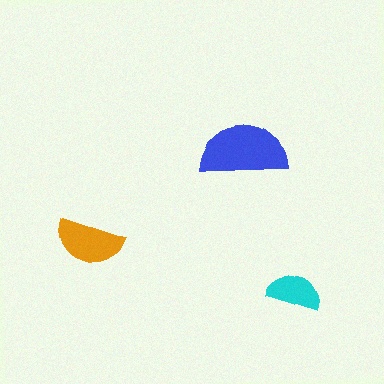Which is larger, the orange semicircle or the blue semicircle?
The blue one.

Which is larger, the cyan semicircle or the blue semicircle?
The blue one.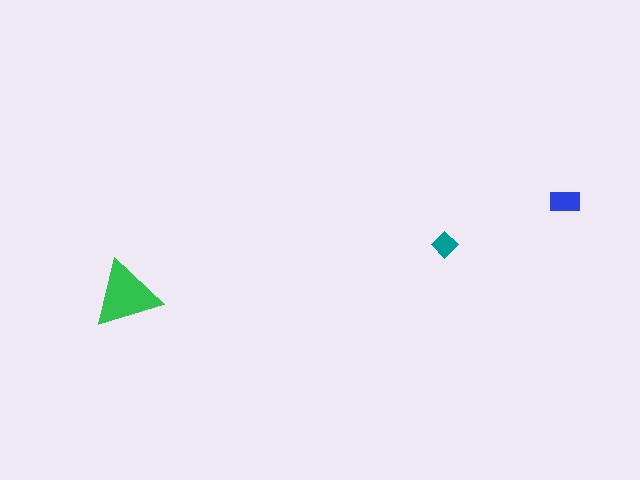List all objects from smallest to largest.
The teal diamond, the blue rectangle, the green triangle.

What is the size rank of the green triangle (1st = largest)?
1st.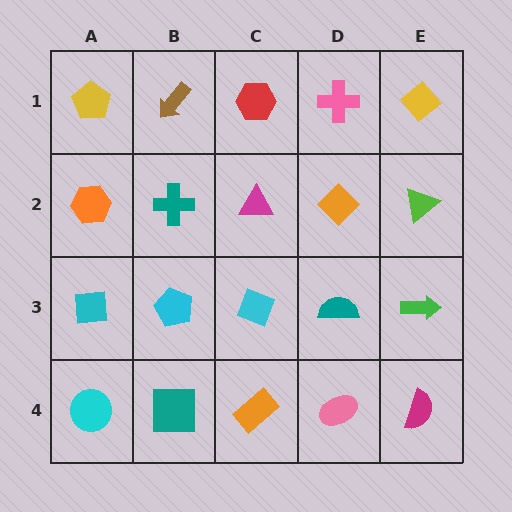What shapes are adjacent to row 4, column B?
A cyan pentagon (row 3, column B), a cyan circle (row 4, column A), an orange rectangle (row 4, column C).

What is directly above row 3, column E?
A lime triangle.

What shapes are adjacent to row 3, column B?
A teal cross (row 2, column B), a teal square (row 4, column B), a cyan square (row 3, column A), a cyan diamond (row 3, column C).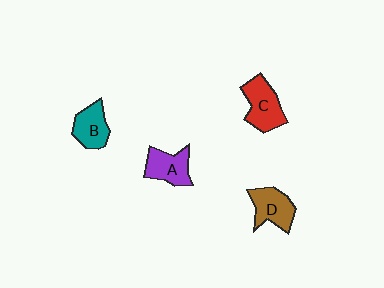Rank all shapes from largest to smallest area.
From largest to smallest: C (red), D (brown), A (purple), B (teal).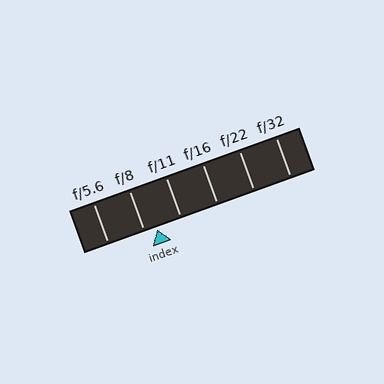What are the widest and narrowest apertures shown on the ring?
The widest aperture shown is f/5.6 and the narrowest is f/32.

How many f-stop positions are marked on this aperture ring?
There are 6 f-stop positions marked.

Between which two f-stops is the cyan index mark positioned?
The index mark is between f/8 and f/11.